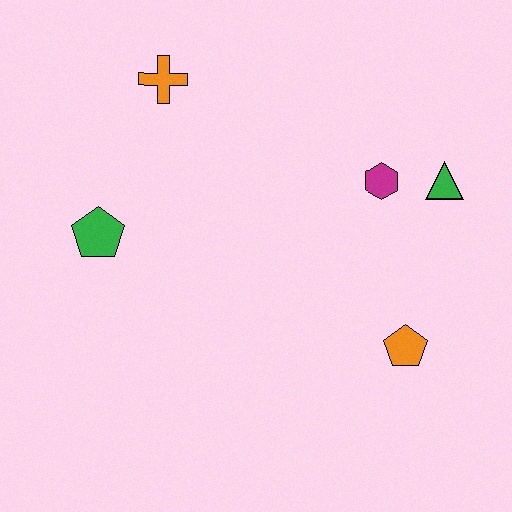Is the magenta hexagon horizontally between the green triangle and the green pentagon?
Yes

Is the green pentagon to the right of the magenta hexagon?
No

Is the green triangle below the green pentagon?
No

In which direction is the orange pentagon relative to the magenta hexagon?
The orange pentagon is below the magenta hexagon.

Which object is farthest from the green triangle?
The green pentagon is farthest from the green triangle.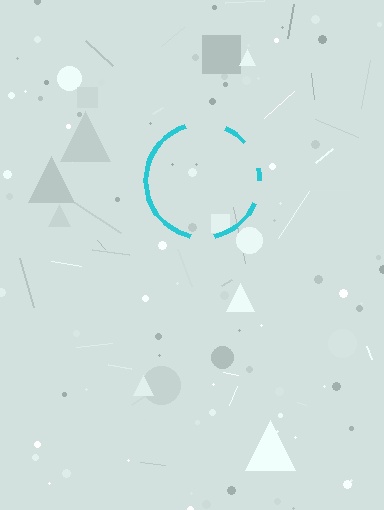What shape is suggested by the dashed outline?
The dashed outline suggests a circle.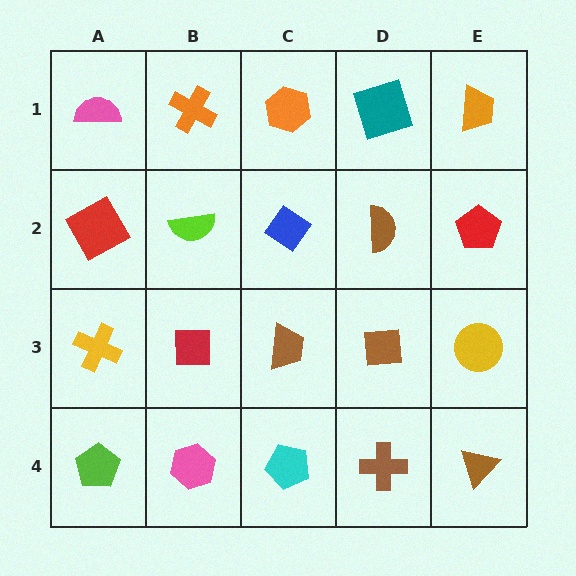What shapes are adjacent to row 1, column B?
A lime semicircle (row 2, column B), a pink semicircle (row 1, column A), an orange hexagon (row 1, column C).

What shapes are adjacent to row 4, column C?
A brown trapezoid (row 3, column C), a pink hexagon (row 4, column B), a brown cross (row 4, column D).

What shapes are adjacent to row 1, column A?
A red square (row 2, column A), an orange cross (row 1, column B).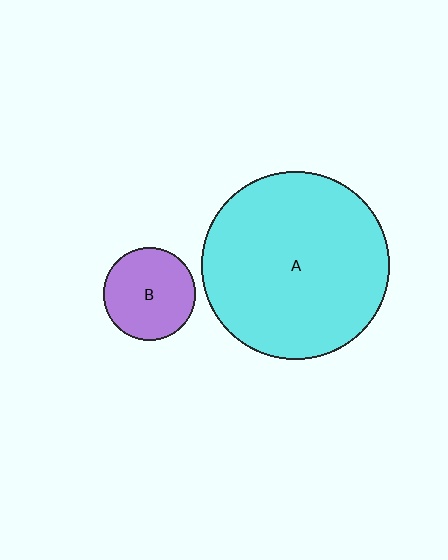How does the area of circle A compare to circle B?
Approximately 4.1 times.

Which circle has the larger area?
Circle A (cyan).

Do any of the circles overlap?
No, none of the circles overlap.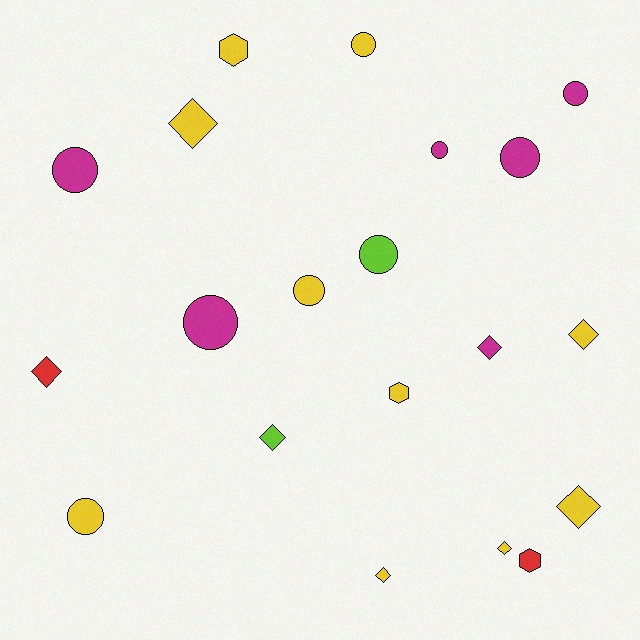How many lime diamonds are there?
There is 1 lime diamond.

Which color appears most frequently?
Yellow, with 10 objects.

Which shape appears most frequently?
Circle, with 9 objects.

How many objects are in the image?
There are 20 objects.